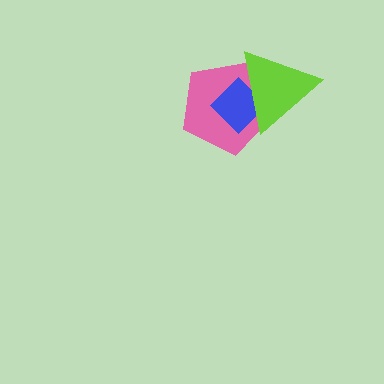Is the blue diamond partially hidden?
Yes, it is partially covered by another shape.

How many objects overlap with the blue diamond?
2 objects overlap with the blue diamond.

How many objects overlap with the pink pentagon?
2 objects overlap with the pink pentagon.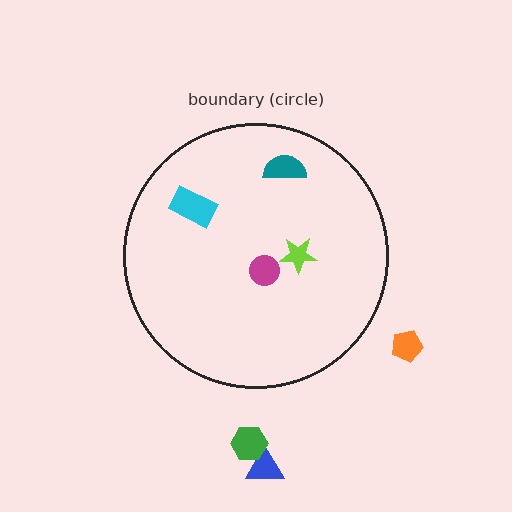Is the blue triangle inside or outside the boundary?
Outside.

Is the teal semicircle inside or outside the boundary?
Inside.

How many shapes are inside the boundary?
4 inside, 3 outside.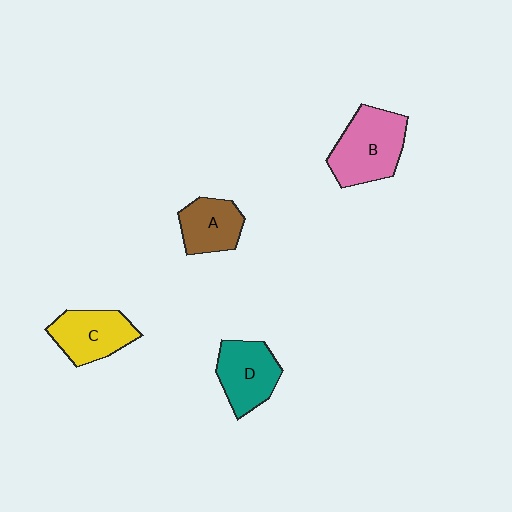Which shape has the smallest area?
Shape A (brown).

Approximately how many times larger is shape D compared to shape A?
Approximately 1.2 times.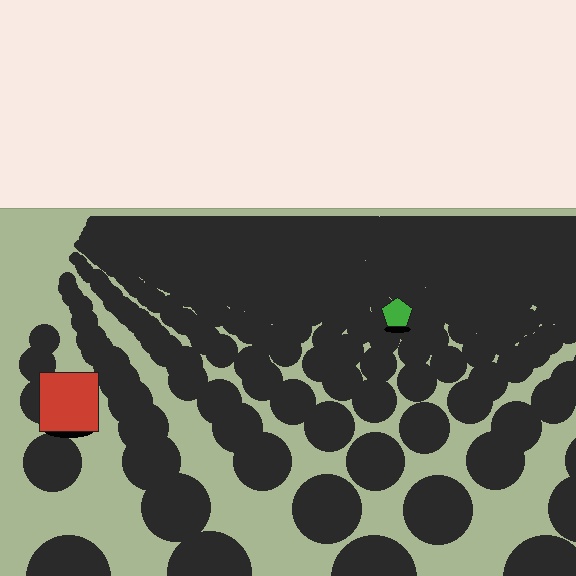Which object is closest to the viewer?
The red square is closest. The texture marks near it are larger and more spread out.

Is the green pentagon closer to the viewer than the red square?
No. The red square is closer — you can tell from the texture gradient: the ground texture is coarser near it.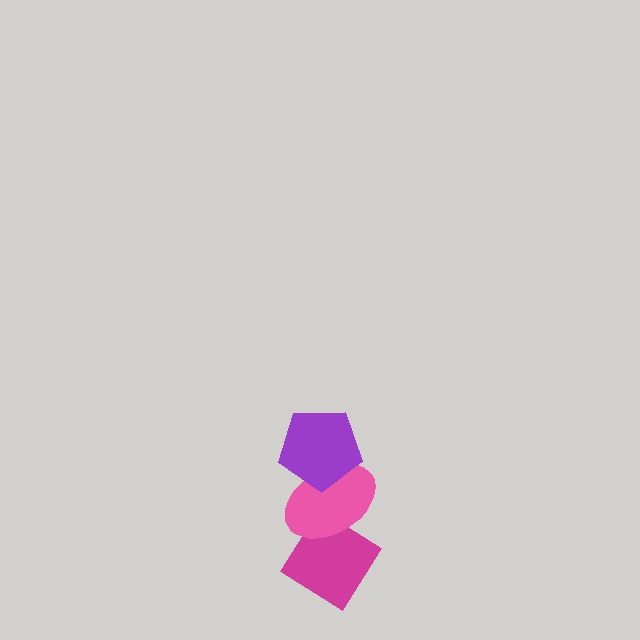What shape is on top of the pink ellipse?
The purple pentagon is on top of the pink ellipse.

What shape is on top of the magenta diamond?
The pink ellipse is on top of the magenta diamond.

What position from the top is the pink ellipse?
The pink ellipse is 2nd from the top.